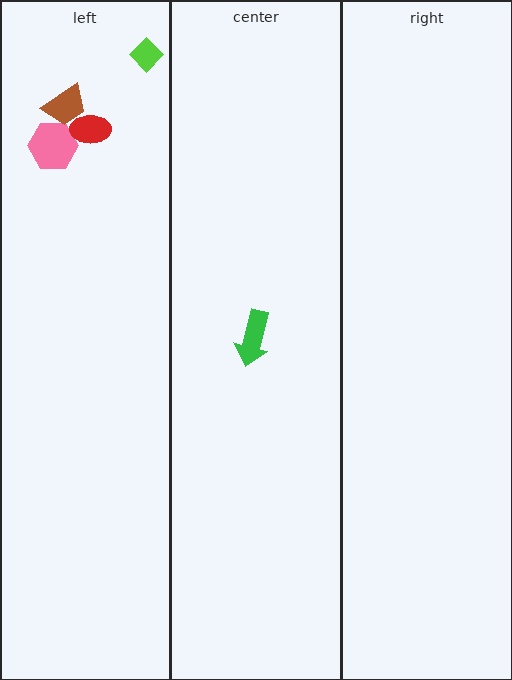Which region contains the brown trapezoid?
The left region.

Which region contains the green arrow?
The center region.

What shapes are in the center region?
The green arrow.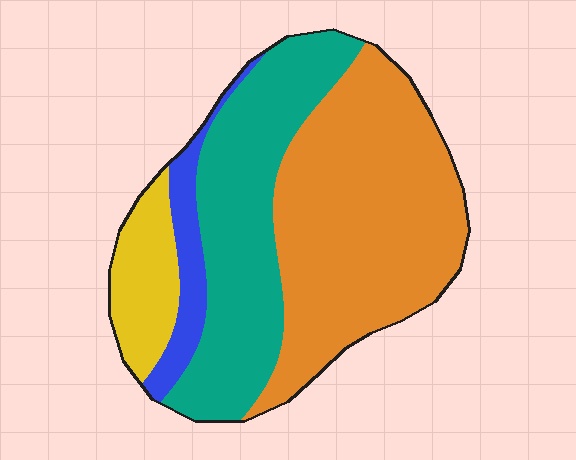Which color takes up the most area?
Orange, at roughly 45%.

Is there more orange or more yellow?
Orange.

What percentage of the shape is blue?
Blue covers 8% of the shape.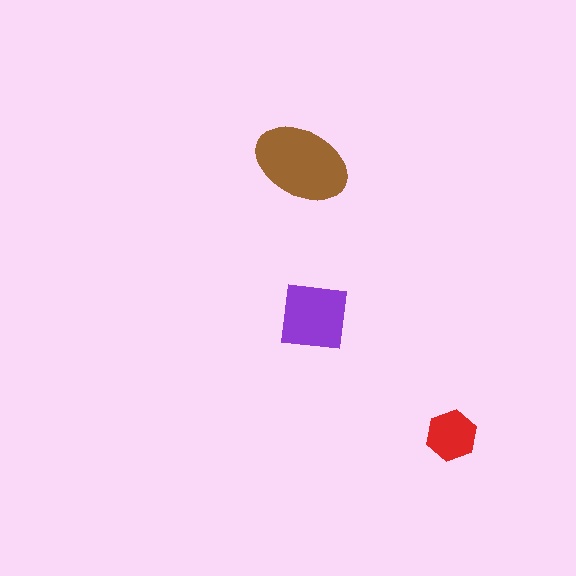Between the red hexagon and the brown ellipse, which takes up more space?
The brown ellipse.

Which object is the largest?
The brown ellipse.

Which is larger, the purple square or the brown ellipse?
The brown ellipse.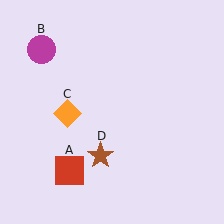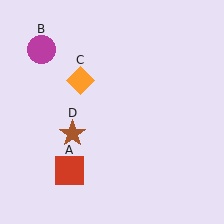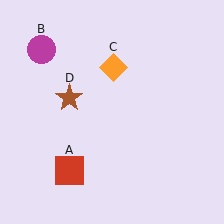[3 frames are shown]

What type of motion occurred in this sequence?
The orange diamond (object C), brown star (object D) rotated clockwise around the center of the scene.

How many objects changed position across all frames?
2 objects changed position: orange diamond (object C), brown star (object D).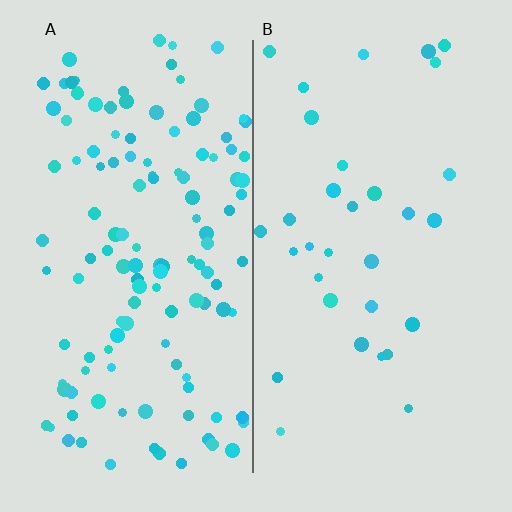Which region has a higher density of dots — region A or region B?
A (the left).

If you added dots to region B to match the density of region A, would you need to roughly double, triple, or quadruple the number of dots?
Approximately quadruple.